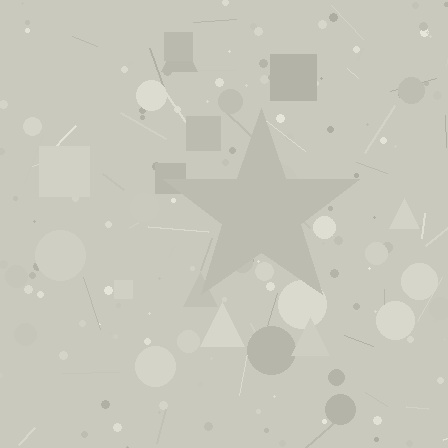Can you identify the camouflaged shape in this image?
The camouflaged shape is a star.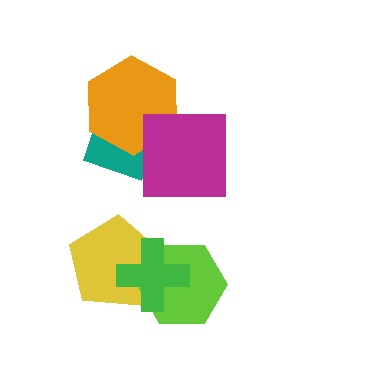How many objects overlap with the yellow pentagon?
2 objects overlap with the yellow pentagon.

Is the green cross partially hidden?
No, no other shape covers it.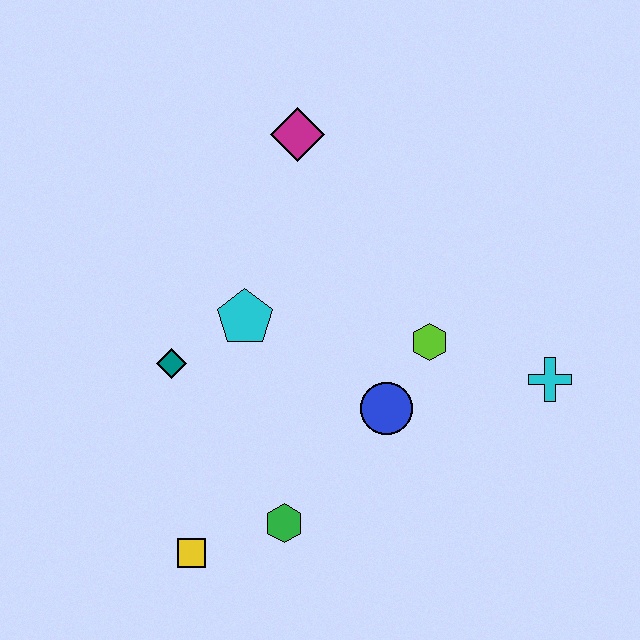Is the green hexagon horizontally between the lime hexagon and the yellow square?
Yes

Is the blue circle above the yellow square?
Yes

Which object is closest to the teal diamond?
The cyan pentagon is closest to the teal diamond.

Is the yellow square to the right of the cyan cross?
No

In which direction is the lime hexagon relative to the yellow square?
The lime hexagon is to the right of the yellow square.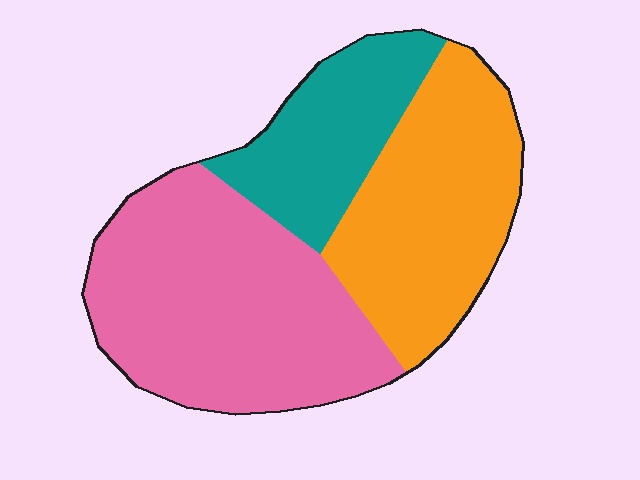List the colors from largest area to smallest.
From largest to smallest: pink, orange, teal.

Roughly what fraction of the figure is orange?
Orange covers 34% of the figure.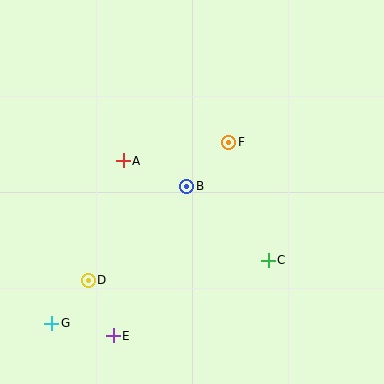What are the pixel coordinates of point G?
Point G is at (52, 323).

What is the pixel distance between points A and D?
The distance between A and D is 124 pixels.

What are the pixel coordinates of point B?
Point B is at (187, 186).